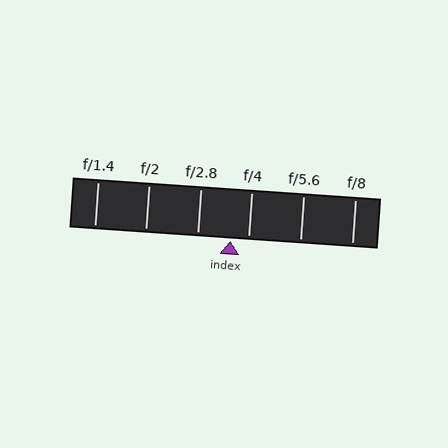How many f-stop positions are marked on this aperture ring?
There are 6 f-stop positions marked.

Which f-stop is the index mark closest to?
The index mark is closest to f/4.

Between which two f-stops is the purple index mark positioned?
The index mark is between f/2.8 and f/4.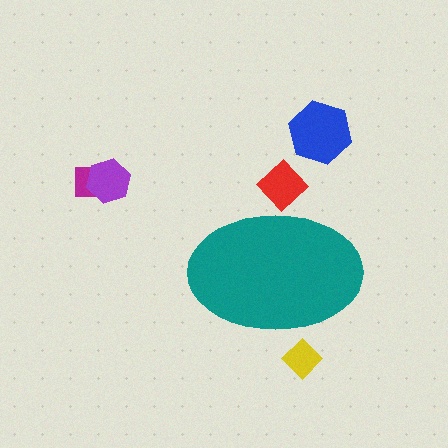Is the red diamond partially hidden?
Yes, the red diamond is partially hidden behind the teal ellipse.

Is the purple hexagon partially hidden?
No, the purple hexagon is fully visible.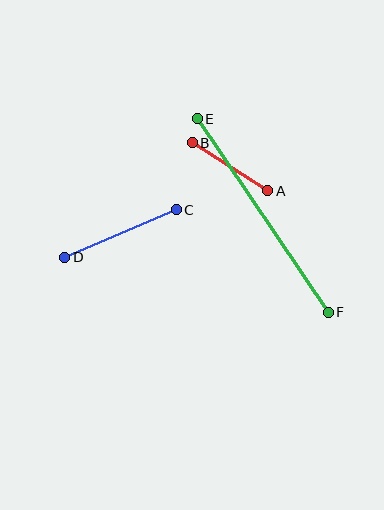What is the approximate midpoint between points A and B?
The midpoint is at approximately (230, 167) pixels.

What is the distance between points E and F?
The distance is approximately 234 pixels.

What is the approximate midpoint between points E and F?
The midpoint is at approximately (263, 216) pixels.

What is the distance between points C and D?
The distance is approximately 121 pixels.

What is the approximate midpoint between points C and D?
The midpoint is at approximately (120, 234) pixels.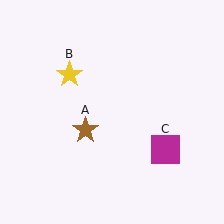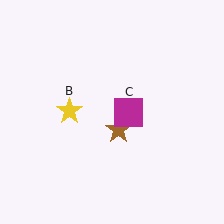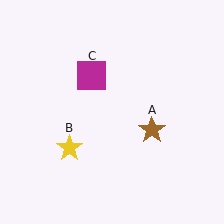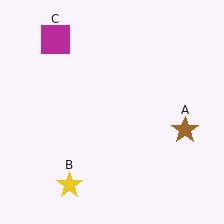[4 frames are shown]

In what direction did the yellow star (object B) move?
The yellow star (object B) moved down.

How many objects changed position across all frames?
3 objects changed position: brown star (object A), yellow star (object B), magenta square (object C).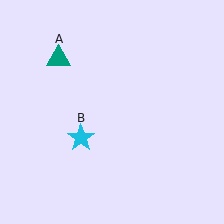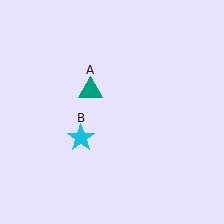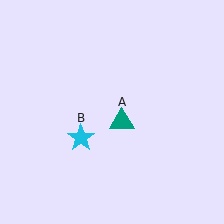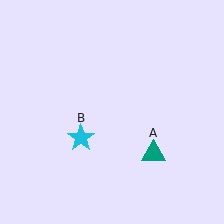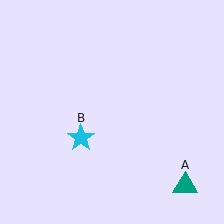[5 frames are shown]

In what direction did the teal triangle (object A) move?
The teal triangle (object A) moved down and to the right.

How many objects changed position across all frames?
1 object changed position: teal triangle (object A).